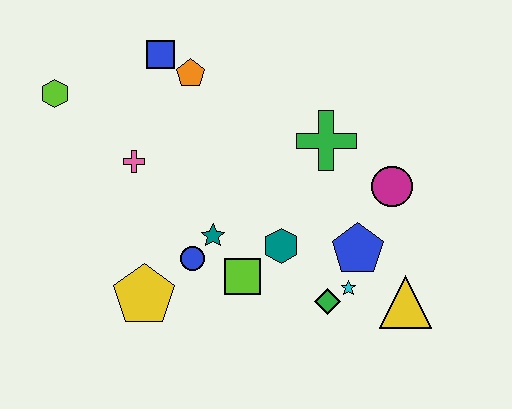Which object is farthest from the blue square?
The yellow triangle is farthest from the blue square.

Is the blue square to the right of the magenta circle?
No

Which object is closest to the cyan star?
The green diamond is closest to the cyan star.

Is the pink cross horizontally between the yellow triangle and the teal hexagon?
No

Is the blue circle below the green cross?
Yes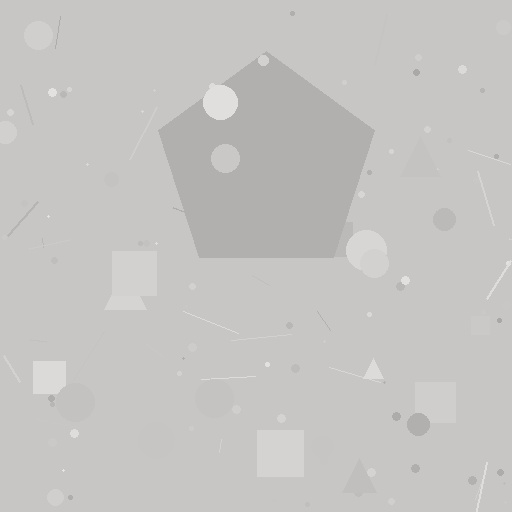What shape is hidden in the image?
A pentagon is hidden in the image.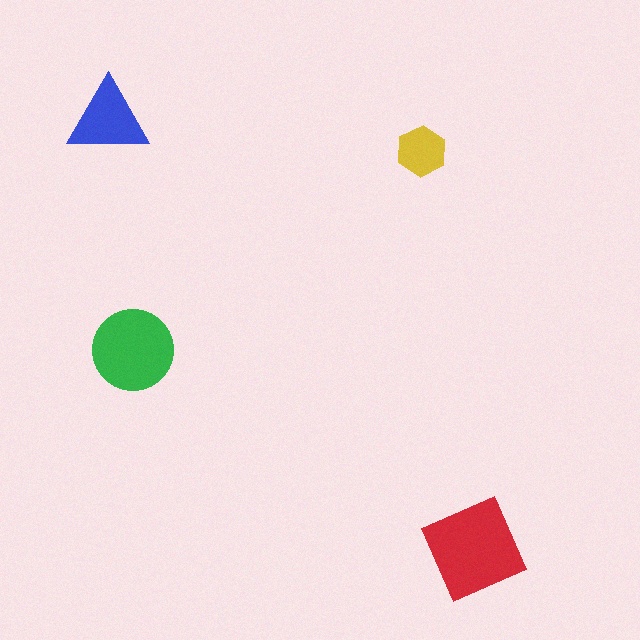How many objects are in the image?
There are 4 objects in the image.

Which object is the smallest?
The yellow hexagon.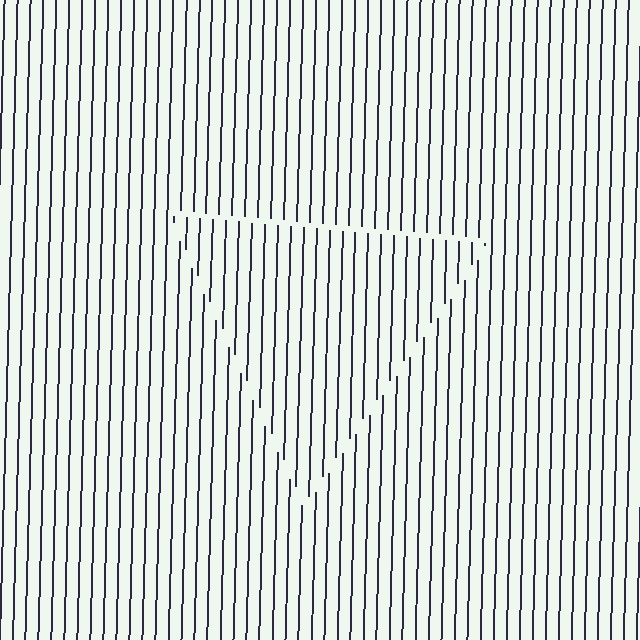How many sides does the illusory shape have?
3 sides — the line-ends trace a triangle.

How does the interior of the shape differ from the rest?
The interior of the shape contains the same grating, shifted by half a period — the contour is defined by the phase discontinuity where line-ends from the inner and outer gratings abut.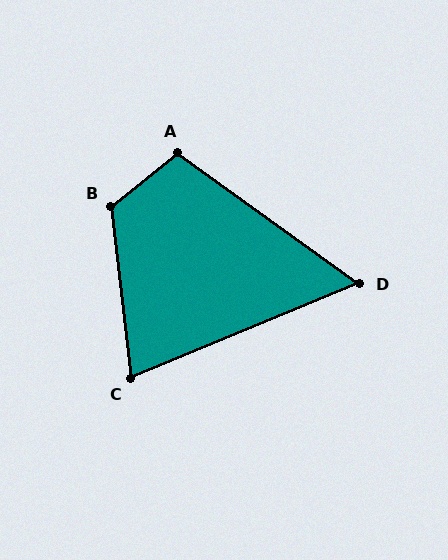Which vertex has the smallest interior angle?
D, at approximately 58 degrees.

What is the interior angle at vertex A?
Approximately 106 degrees (obtuse).